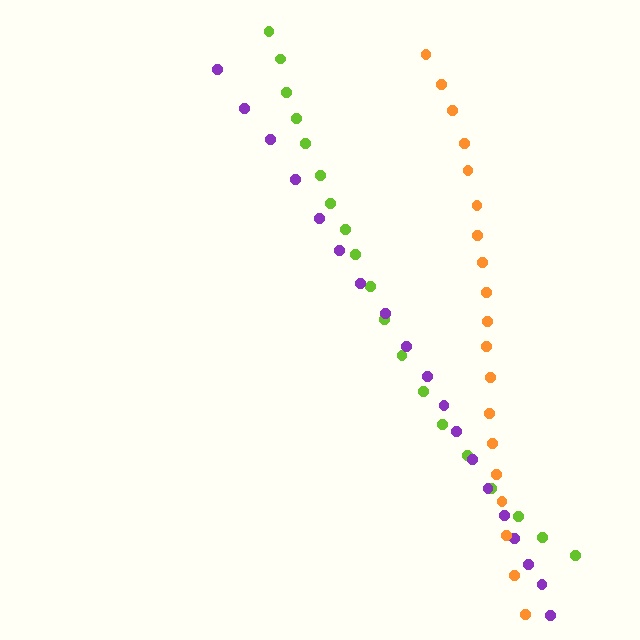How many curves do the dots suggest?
There are 3 distinct paths.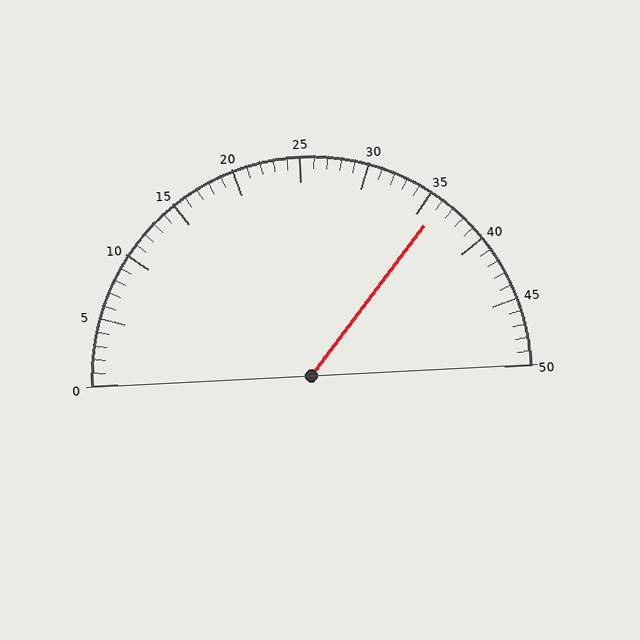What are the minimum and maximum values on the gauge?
The gauge ranges from 0 to 50.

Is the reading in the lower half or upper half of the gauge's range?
The reading is in the upper half of the range (0 to 50).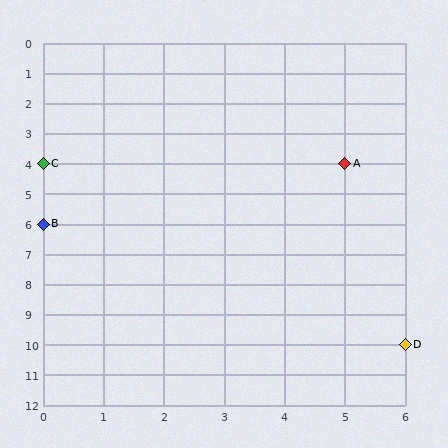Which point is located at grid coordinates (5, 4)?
Point A is at (5, 4).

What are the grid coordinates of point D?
Point D is at grid coordinates (6, 10).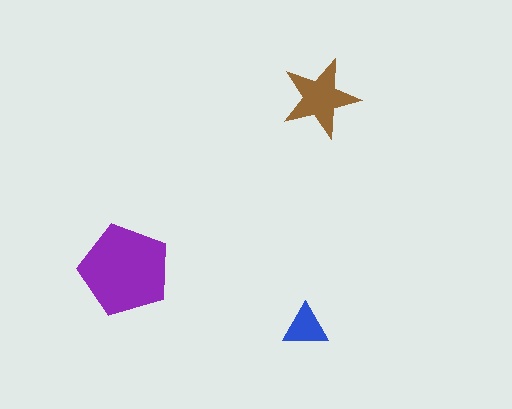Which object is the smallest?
The blue triangle.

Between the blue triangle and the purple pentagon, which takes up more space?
The purple pentagon.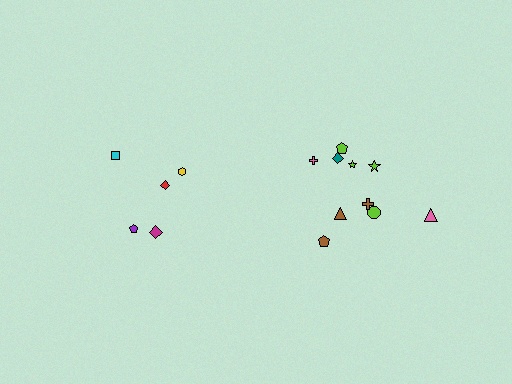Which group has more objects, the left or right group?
The right group.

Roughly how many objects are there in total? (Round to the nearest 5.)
Roughly 15 objects in total.